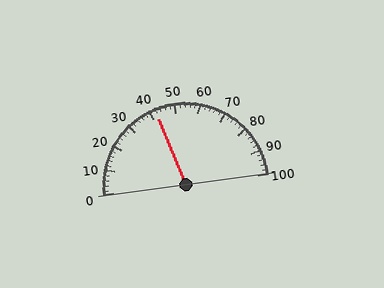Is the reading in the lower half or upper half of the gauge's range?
The reading is in the lower half of the range (0 to 100).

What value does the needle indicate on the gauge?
The needle indicates approximately 42.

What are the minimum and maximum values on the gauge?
The gauge ranges from 0 to 100.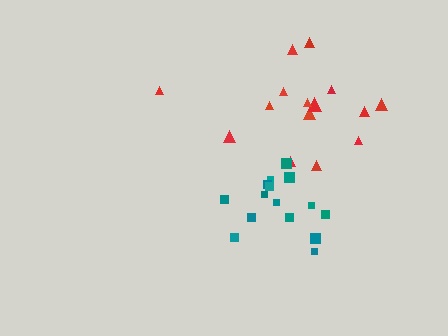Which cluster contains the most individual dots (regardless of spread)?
Red (15).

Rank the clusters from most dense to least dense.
teal, red.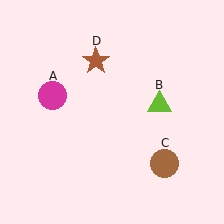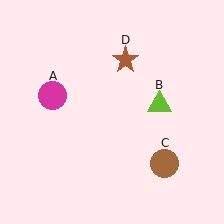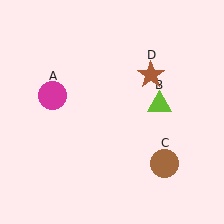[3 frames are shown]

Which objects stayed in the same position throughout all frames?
Magenta circle (object A) and lime triangle (object B) and brown circle (object C) remained stationary.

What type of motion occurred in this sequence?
The brown star (object D) rotated clockwise around the center of the scene.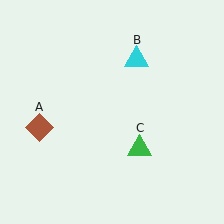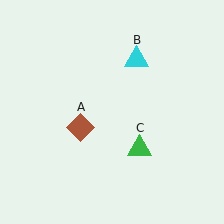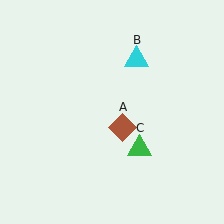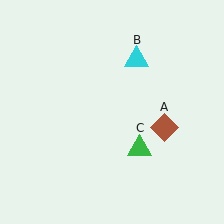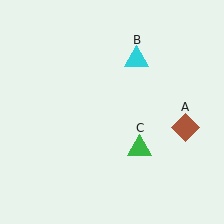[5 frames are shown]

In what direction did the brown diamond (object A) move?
The brown diamond (object A) moved right.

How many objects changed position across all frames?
1 object changed position: brown diamond (object A).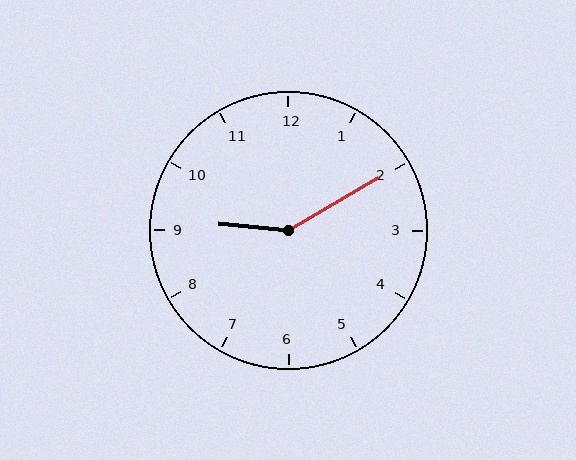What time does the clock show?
9:10.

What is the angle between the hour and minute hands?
Approximately 145 degrees.